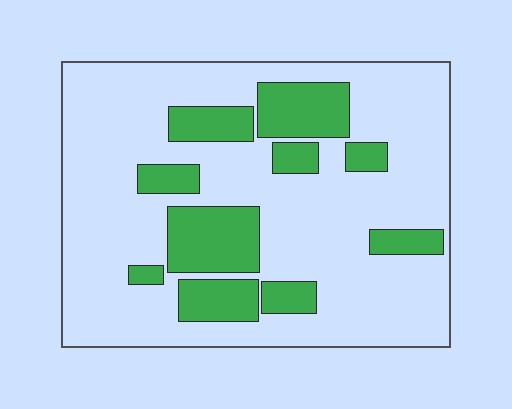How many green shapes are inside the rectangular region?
10.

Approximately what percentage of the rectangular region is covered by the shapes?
Approximately 25%.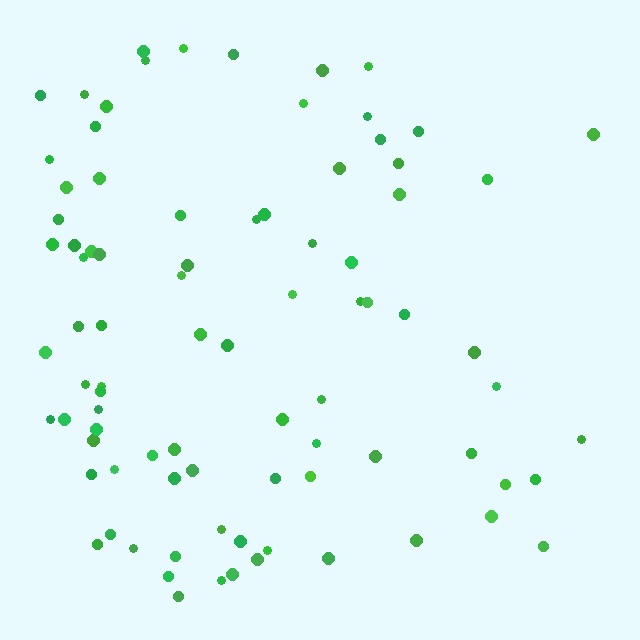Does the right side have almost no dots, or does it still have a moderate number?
Still a moderate number, just noticeably fewer than the left.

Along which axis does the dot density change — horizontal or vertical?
Horizontal.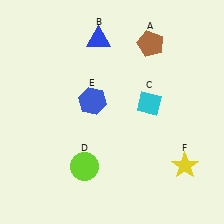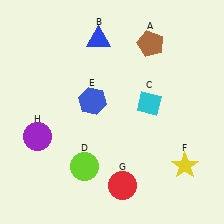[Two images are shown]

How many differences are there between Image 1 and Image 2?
There are 2 differences between the two images.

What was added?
A red circle (G), a purple circle (H) were added in Image 2.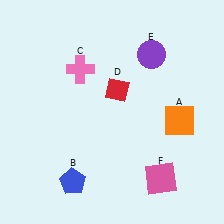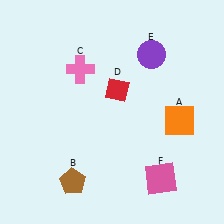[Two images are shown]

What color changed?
The pentagon (B) changed from blue in Image 1 to brown in Image 2.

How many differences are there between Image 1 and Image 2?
There is 1 difference between the two images.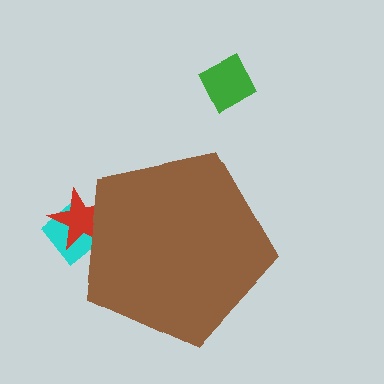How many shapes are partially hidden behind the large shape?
2 shapes are partially hidden.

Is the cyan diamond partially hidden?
Yes, the cyan diamond is partially hidden behind the brown pentagon.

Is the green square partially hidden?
No, the green square is fully visible.